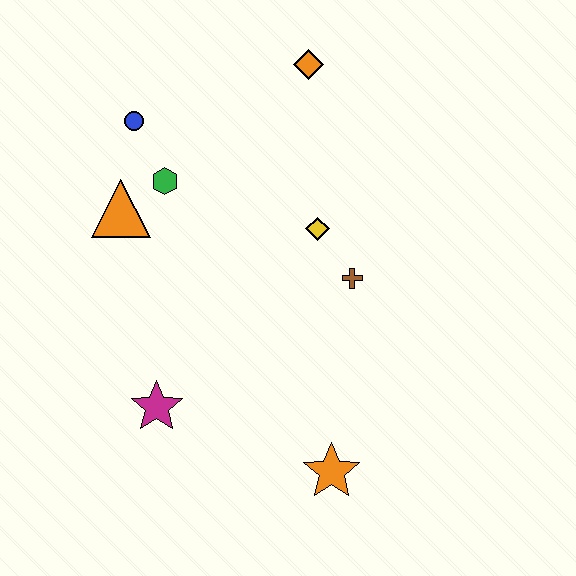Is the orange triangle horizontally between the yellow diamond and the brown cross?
No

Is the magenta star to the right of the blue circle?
Yes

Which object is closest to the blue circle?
The green hexagon is closest to the blue circle.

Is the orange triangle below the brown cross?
No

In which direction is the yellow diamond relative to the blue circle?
The yellow diamond is to the right of the blue circle.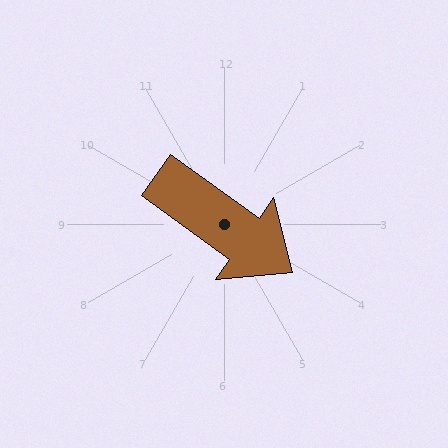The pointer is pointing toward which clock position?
Roughly 4 o'clock.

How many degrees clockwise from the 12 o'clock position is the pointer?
Approximately 125 degrees.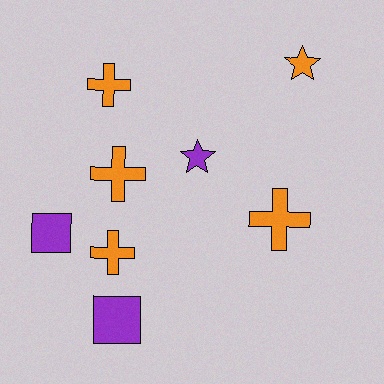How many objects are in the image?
There are 8 objects.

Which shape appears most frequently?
Cross, with 4 objects.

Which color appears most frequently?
Orange, with 5 objects.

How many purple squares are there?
There are 2 purple squares.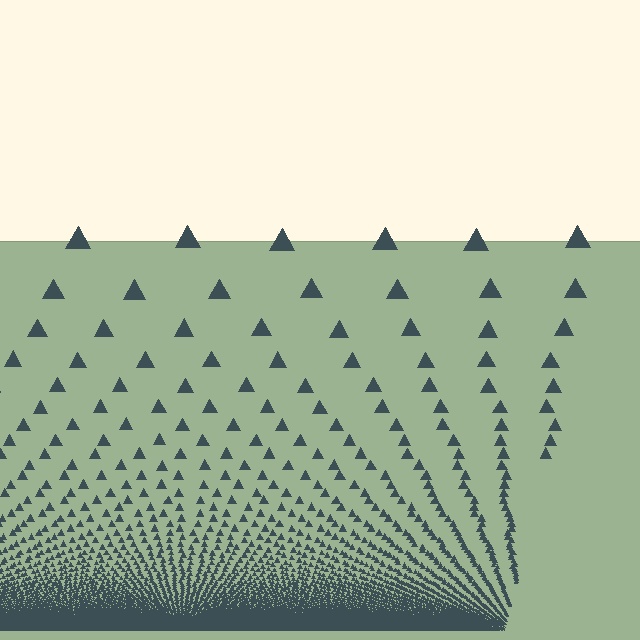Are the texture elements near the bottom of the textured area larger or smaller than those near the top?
Smaller. The gradient is inverted — elements near the bottom are smaller and denser.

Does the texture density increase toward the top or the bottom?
Density increases toward the bottom.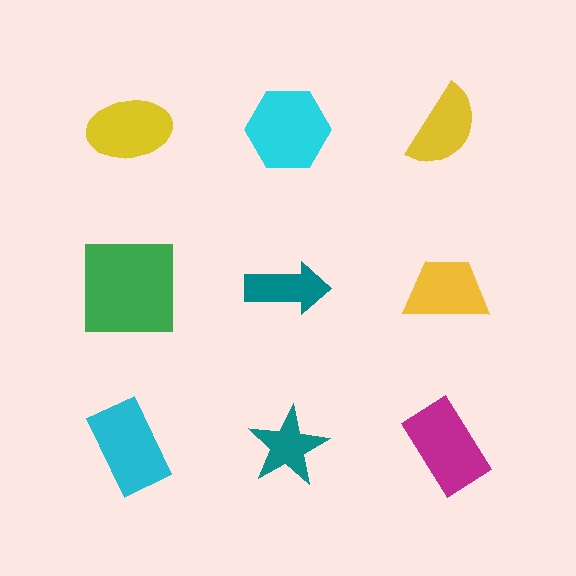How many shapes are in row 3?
3 shapes.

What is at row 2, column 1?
A green square.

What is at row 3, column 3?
A magenta rectangle.